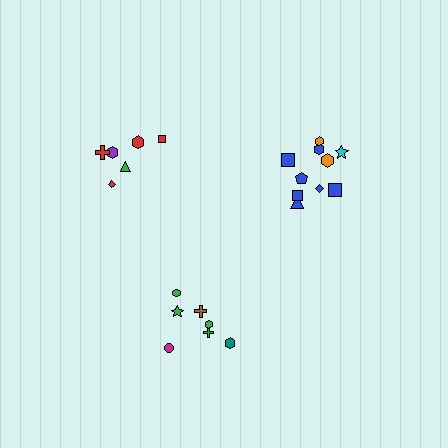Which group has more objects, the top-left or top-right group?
The top-right group.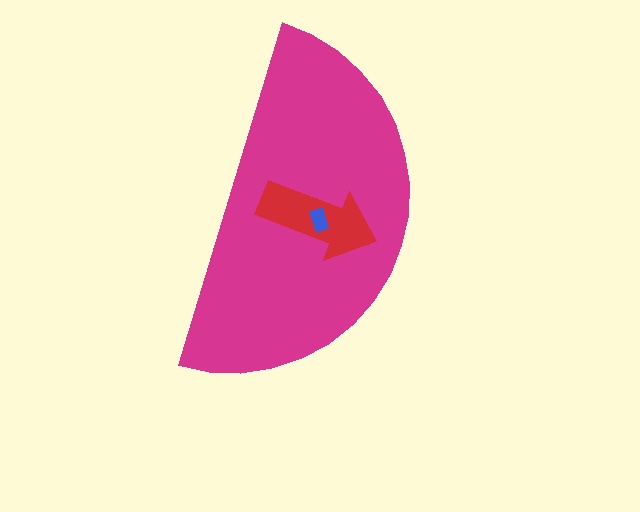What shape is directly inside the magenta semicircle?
The red arrow.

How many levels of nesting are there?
3.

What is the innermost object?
The blue rectangle.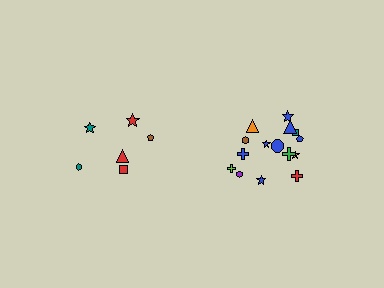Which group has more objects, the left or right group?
The right group.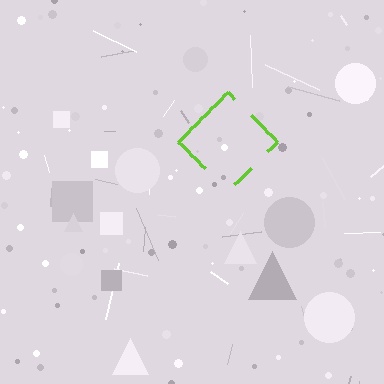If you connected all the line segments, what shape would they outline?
They would outline a diamond.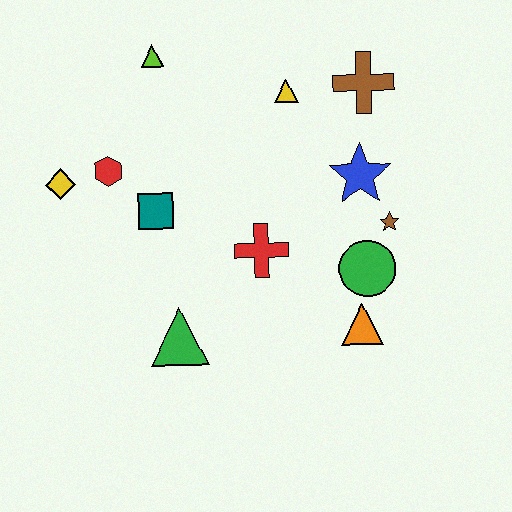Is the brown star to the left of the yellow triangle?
No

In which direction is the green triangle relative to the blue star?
The green triangle is to the left of the blue star.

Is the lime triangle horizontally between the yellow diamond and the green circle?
Yes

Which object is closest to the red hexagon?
The yellow diamond is closest to the red hexagon.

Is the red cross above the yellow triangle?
No